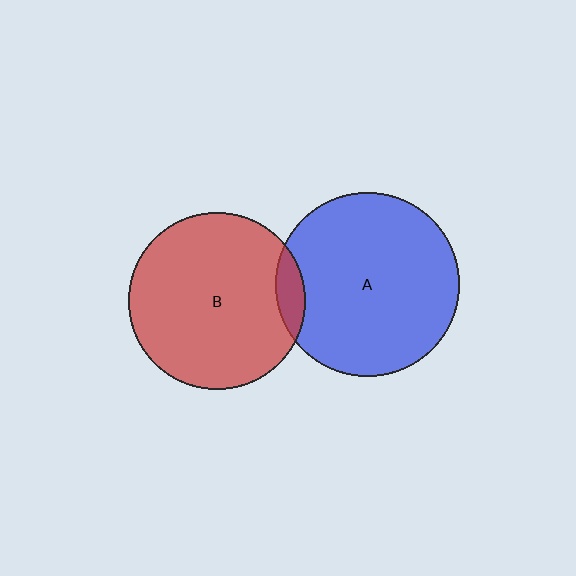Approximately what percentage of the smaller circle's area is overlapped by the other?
Approximately 10%.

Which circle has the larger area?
Circle A (blue).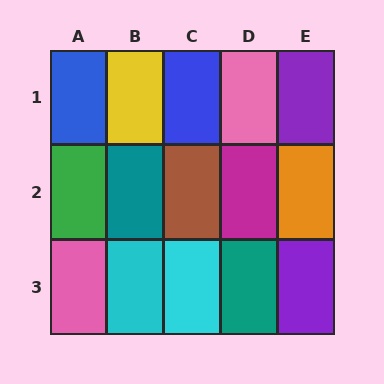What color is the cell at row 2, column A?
Green.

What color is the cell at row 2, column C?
Brown.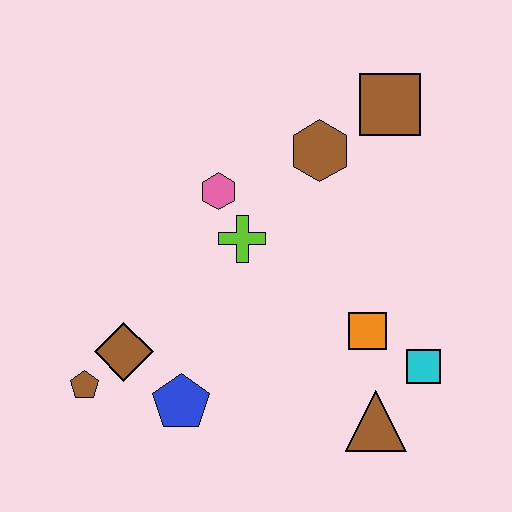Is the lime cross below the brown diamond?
No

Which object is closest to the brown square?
The brown hexagon is closest to the brown square.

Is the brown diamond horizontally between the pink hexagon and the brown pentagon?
Yes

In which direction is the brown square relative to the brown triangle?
The brown square is above the brown triangle.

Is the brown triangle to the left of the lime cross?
No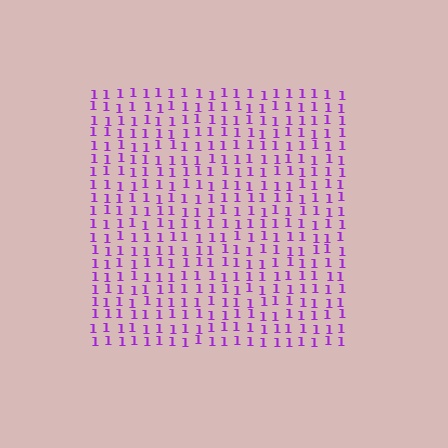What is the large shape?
The large shape is a square.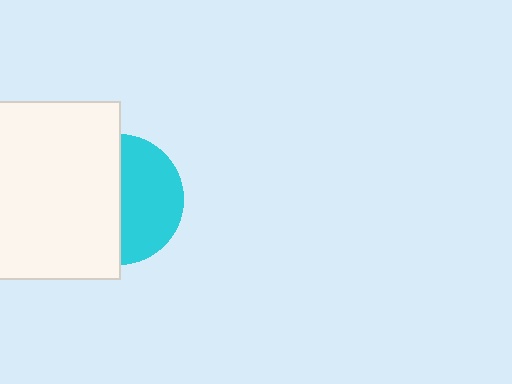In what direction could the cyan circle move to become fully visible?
The cyan circle could move right. That would shift it out from behind the white rectangle entirely.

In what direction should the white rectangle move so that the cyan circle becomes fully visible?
The white rectangle should move left. That is the shortest direction to clear the overlap and leave the cyan circle fully visible.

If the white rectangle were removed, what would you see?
You would see the complete cyan circle.